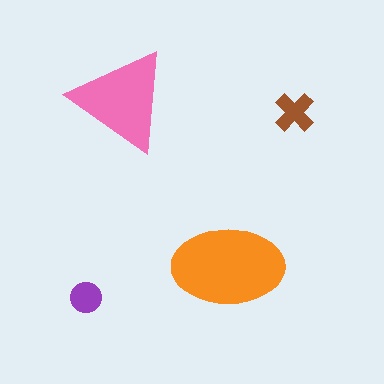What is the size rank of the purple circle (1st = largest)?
4th.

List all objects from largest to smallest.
The orange ellipse, the pink triangle, the brown cross, the purple circle.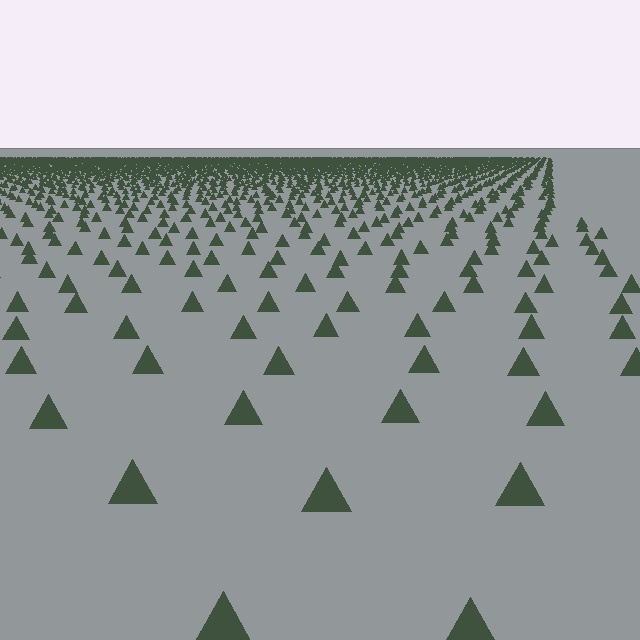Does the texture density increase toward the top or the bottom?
Density increases toward the top.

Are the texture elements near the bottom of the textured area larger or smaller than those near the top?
Larger. Near the bottom, elements are closer to the viewer and appear at a bigger on-screen size.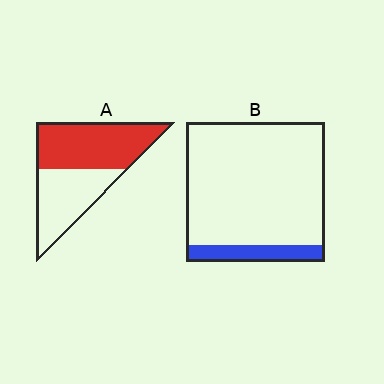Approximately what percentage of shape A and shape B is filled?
A is approximately 55% and B is approximately 10%.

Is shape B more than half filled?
No.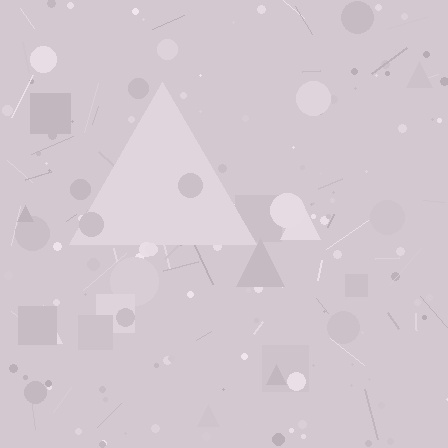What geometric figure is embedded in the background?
A triangle is embedded in the background.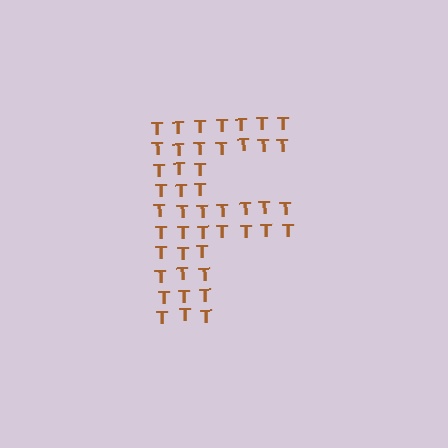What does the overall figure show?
The overall figure shows the letter F.